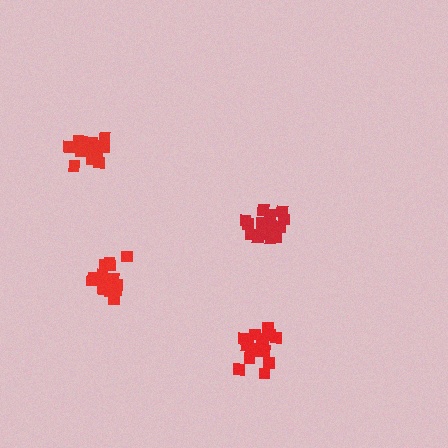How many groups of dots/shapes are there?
There are 4 groups.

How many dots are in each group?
Group 1: 16 dots, Group 2: 18 dots, Group 3: 21 dots, Group 4: 16 dots (71 total).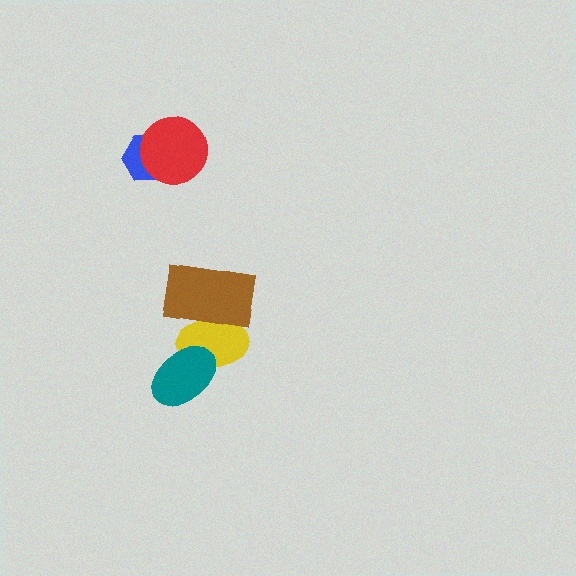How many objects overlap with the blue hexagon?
1 object overlaps with the blue hexagon.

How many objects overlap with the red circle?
1 object overlaps with the red circle.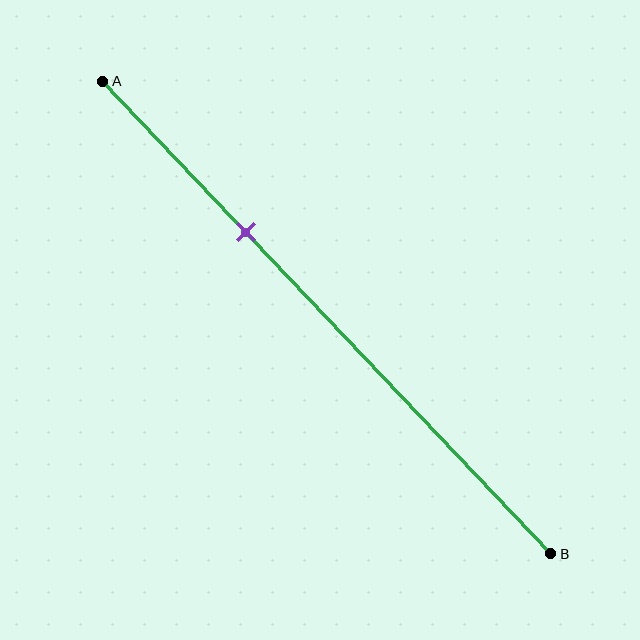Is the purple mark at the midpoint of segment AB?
No, the mark is at about 30% from A, not at the 50% midpoint.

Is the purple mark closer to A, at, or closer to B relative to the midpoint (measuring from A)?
The purple mark is closer to point A than the midpoint of segment AB.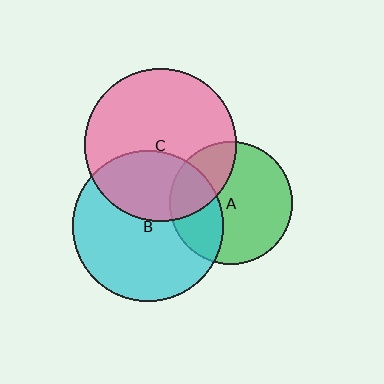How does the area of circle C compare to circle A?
Approximately 1.5 times.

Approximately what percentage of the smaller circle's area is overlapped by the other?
Approximately 30%.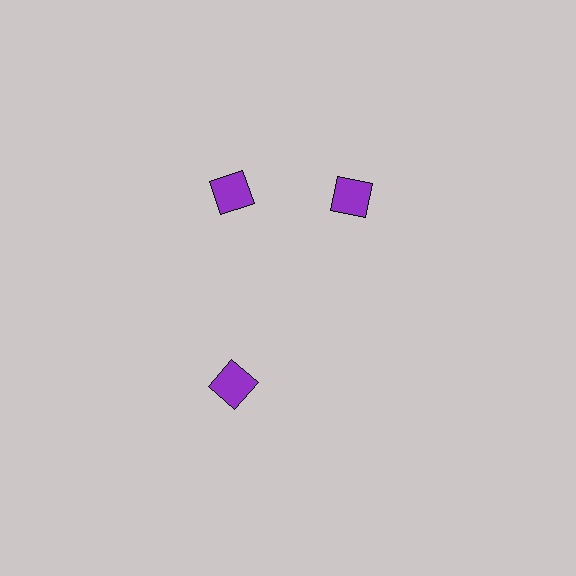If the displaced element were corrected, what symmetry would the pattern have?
It would have 3-fold rotational symmetry — the pattern would map onto itself every 120 degrees.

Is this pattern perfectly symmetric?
No. The 3 purple squares are arranged in a ring, but one element near the 3 o'clock position is rotated out of alignment along the ring, breaking the 3-fold rotational symmetry.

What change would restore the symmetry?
The symmetry would be restored by rotating it back into even spacing with its neighbors so that all 3 squares sit at equal angles and equal distance from the center.